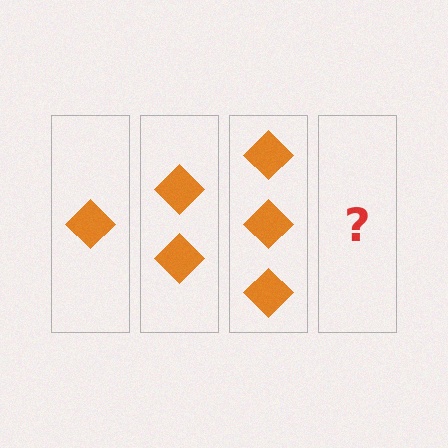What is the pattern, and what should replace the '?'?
The pattern is that each step adds one more diamond. The '?' should be 4 diamonds.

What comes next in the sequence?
The next element should be 4 diamonds.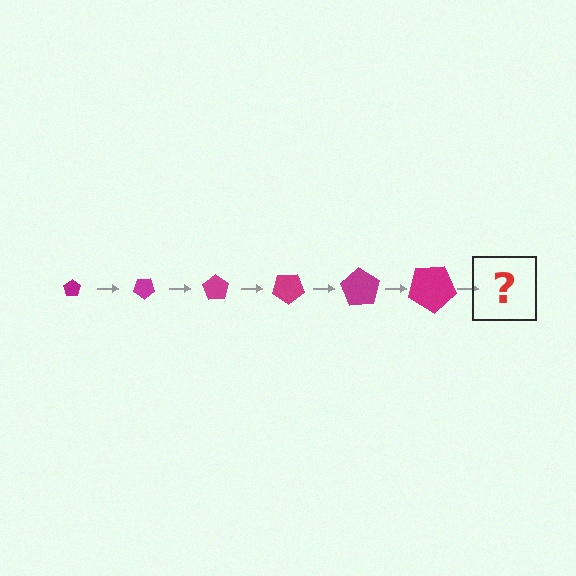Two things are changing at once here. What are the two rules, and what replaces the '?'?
The two rules are that the pentagon grows larger each step and it rotates 35 degrees each step. The '?' should be a pentagon, larger than the previous one and rotated 210 degrees from the start.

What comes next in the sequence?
The next element should be a pentagon, larger than the previous one and rotated 210 degrees from the start.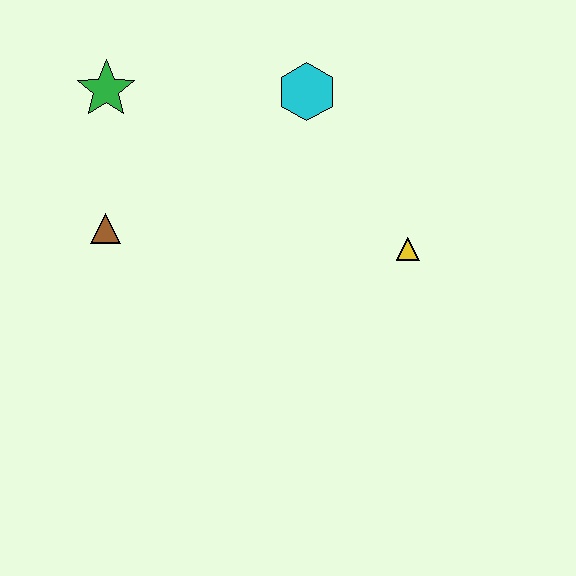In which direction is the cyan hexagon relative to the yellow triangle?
The cyan hexagon is above the yellow triangle.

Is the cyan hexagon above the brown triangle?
Yes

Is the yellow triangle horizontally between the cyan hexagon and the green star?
No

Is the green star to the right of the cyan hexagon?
No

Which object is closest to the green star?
The brown triangle is closest to the green star.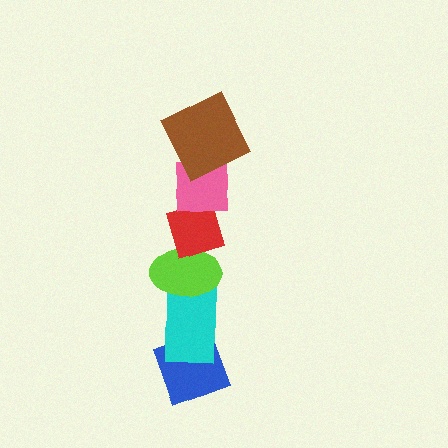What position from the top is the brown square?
The brown square is 1st from the top.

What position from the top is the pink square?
The pink square is 2nd from the top.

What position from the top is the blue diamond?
The blue diamond is 6th from the top.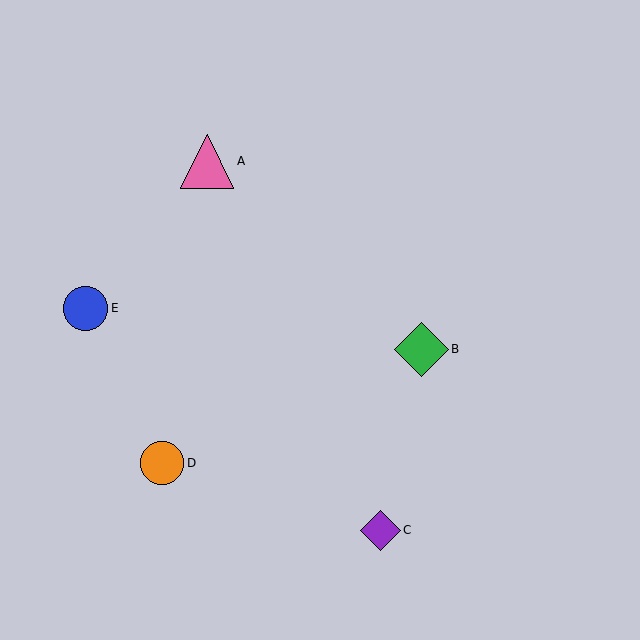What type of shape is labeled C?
Shape C is a purple diamond.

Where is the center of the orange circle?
The center of the orange circle is at (162, 463).